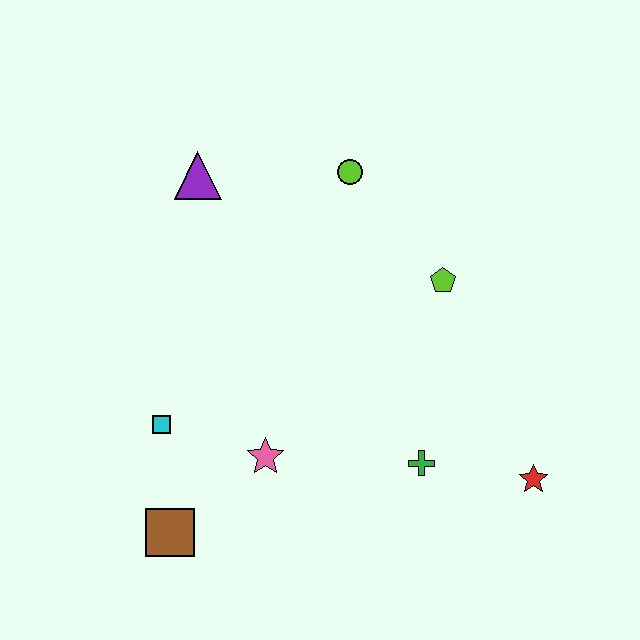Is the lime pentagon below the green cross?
No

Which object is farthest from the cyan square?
The red star is farthest from the cyan square.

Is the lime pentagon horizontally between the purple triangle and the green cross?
No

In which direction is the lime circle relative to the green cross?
The lime circle is above the green cross.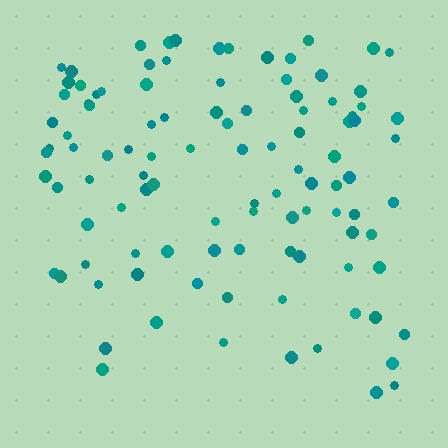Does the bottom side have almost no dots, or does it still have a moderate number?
Still a moderate number, just noticeably fewer than the top.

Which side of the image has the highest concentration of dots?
The top.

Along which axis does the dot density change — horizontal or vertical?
Vertical.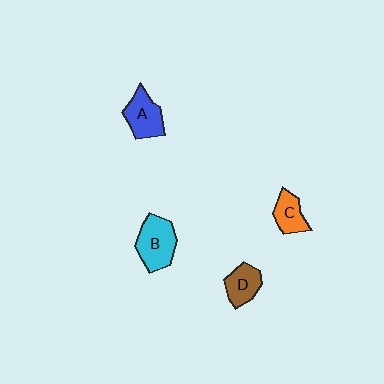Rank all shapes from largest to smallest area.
From largest to smallest: B (cyan), A (blue), D (brown), C (orange).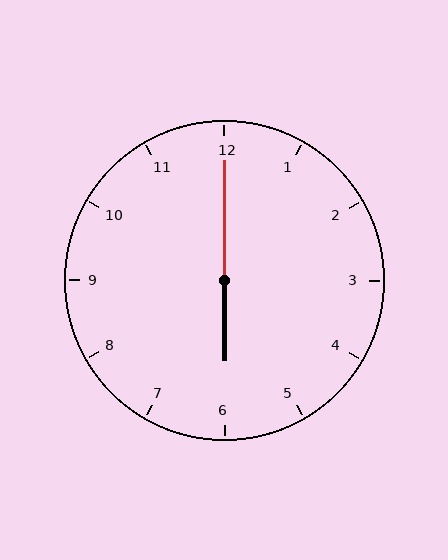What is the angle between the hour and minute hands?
Approximately 180 degrees.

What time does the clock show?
6:00.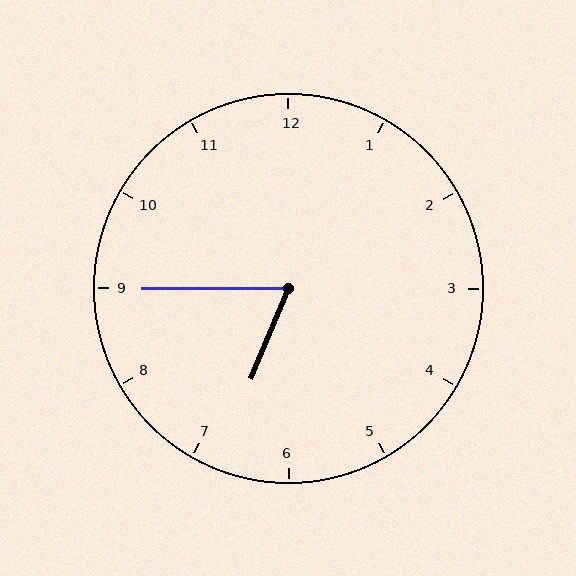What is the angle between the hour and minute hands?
Approximately 68 degrees.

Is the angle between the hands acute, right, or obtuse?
It is acute.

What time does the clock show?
6:45.